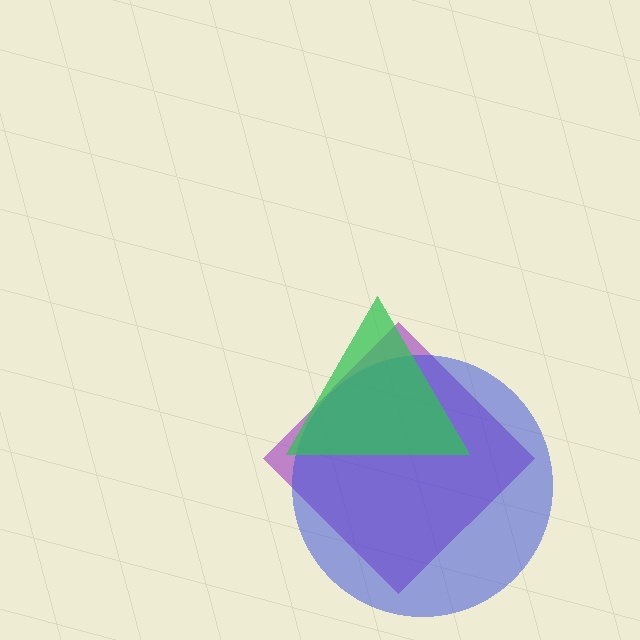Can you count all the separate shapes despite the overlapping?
Yes, there are 3 separate shapes.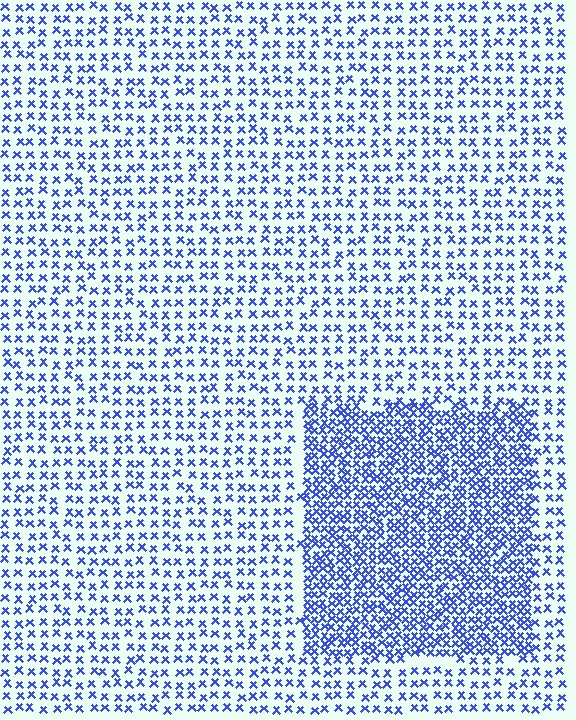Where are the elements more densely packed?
The elements are more densely packed inside the rectangle boundary.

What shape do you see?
I see a rectangle.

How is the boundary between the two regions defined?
The boundary is defined by a change in element density (approximately 2.3x ratio). All elements are the same color, size, and shape.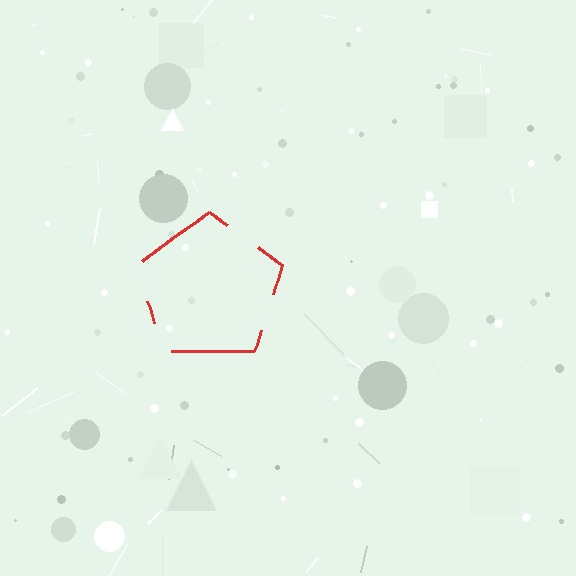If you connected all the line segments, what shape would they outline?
They would outline a pentagon.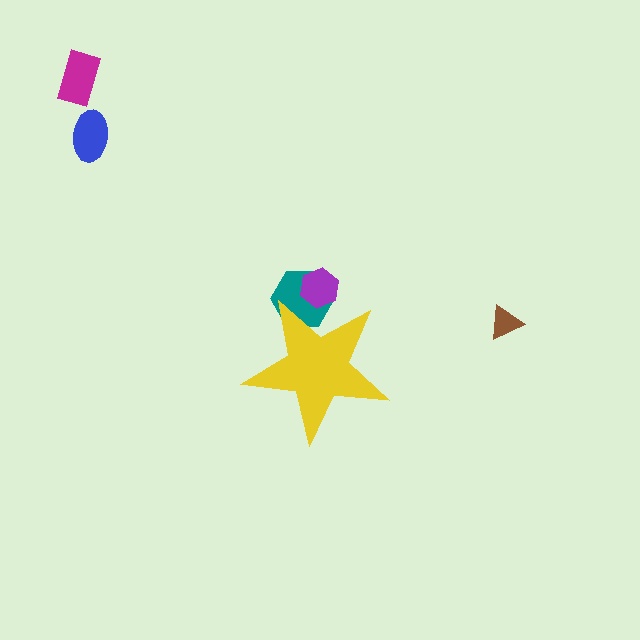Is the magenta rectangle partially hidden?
No, the magenta rectangle is fully visible.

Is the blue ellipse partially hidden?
No, the blue ellipse is fully visible.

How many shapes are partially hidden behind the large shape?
2 shapes are partially hidden.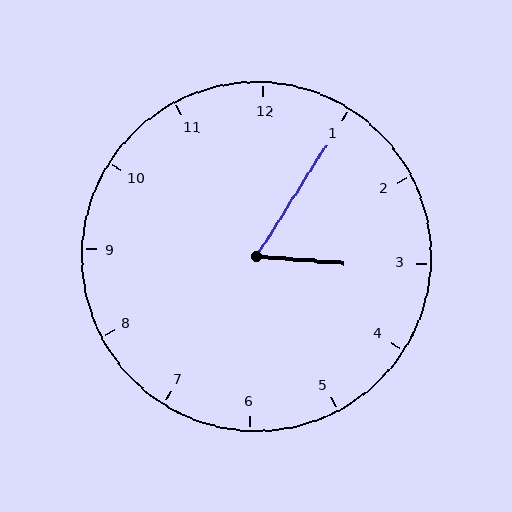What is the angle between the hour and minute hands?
Approximately 62 degrees.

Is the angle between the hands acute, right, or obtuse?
It is acute.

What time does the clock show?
3:05.